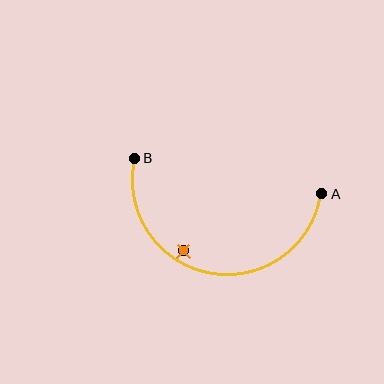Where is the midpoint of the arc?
The arc midpoint is the point on the curve farthest from the straight line joining A and B. It sits below that line.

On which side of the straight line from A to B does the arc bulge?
The arc bulges below the straight line connecting A and B.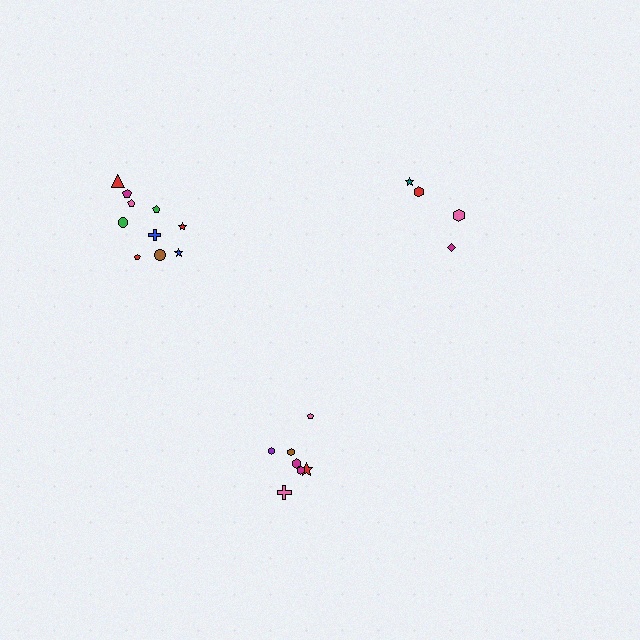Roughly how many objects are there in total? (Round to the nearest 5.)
Roughly 20 objects in total.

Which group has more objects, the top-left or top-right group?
The top-left group.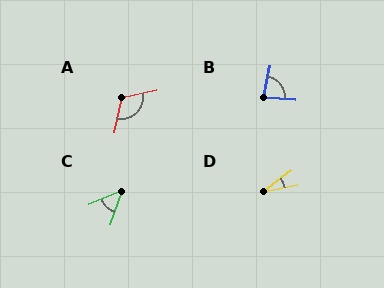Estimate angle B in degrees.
Approximately 83 degrees.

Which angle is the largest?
A, at approximately 114 degrees.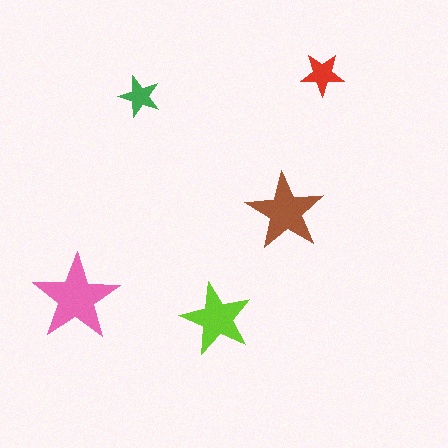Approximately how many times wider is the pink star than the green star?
About 2 times wider.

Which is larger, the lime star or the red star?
The lime one.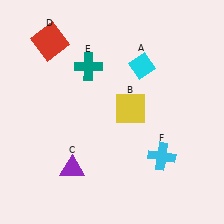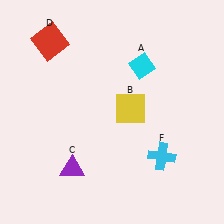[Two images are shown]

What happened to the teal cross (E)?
The teal cross (E) was removed in Image 2. It was in the top-left area of Image 1.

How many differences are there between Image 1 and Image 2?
There is 1 difference between the two images.